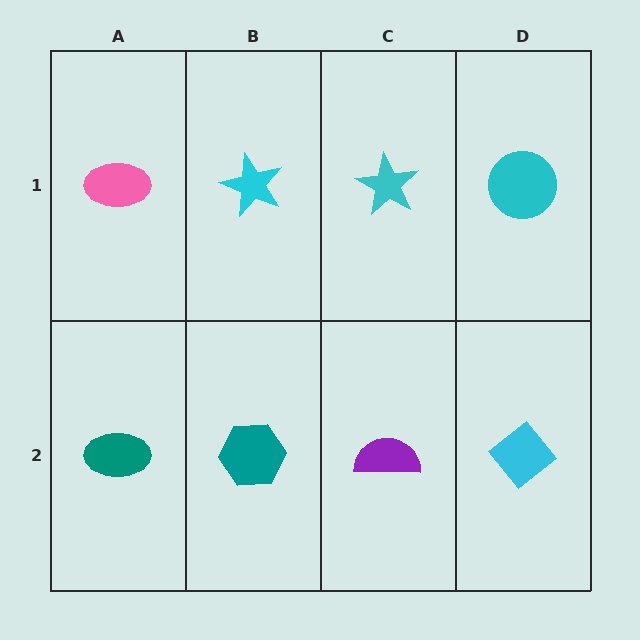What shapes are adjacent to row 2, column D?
A cyan circle (row 1, column D), a purple semicircle (row 2, column C).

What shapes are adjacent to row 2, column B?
A cyan star (row 1, column B), a teal ellipse (row 2, column A), a purple semicircle (row 2, column C).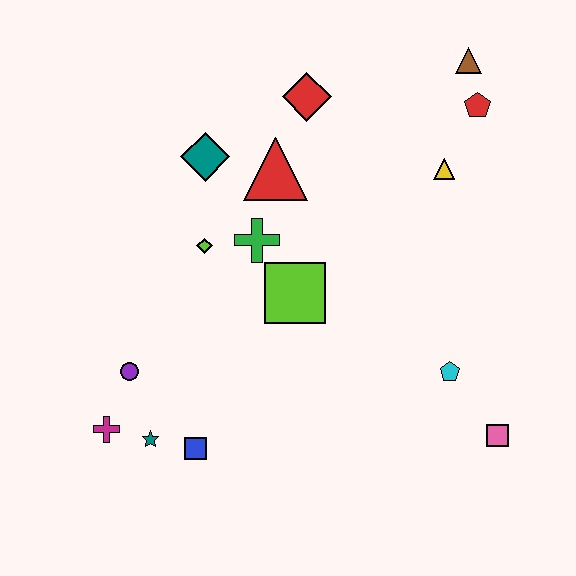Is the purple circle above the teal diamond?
No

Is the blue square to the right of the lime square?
No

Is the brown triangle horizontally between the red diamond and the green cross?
No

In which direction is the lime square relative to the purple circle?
The lime square is to the right of the purple circle.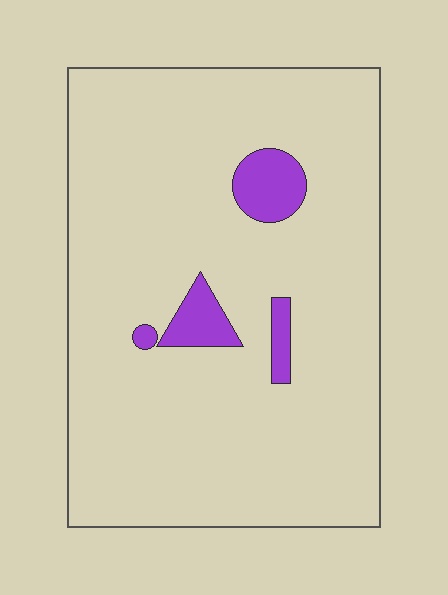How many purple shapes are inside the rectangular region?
4.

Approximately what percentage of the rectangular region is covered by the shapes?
Approximately 5%.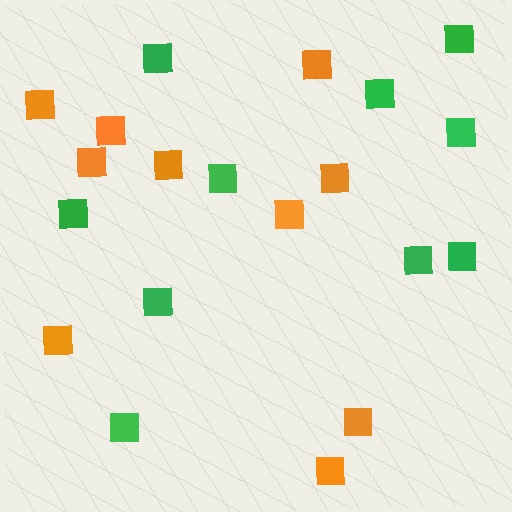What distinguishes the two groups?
There are 2 groups: one group of green squares (10) and one group of orange squares (10).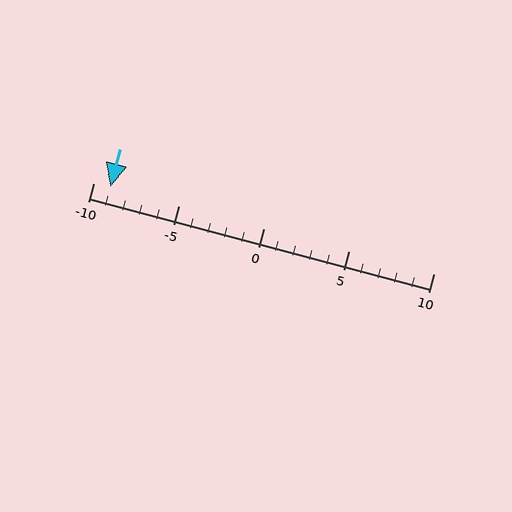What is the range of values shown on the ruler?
The ruler shows values from -10 to 10.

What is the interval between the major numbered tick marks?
The major tick marks are spaced 5 units apart.